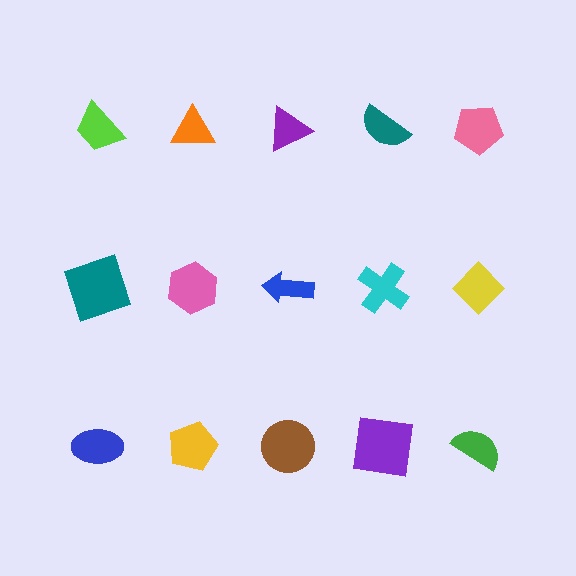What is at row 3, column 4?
A purple square.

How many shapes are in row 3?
5 shapes.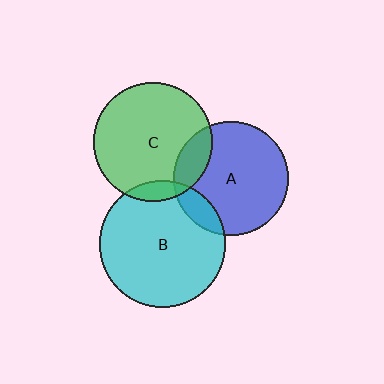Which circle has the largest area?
Circle B (cyan).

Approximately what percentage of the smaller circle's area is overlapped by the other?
Approximately 15%.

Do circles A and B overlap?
Yes.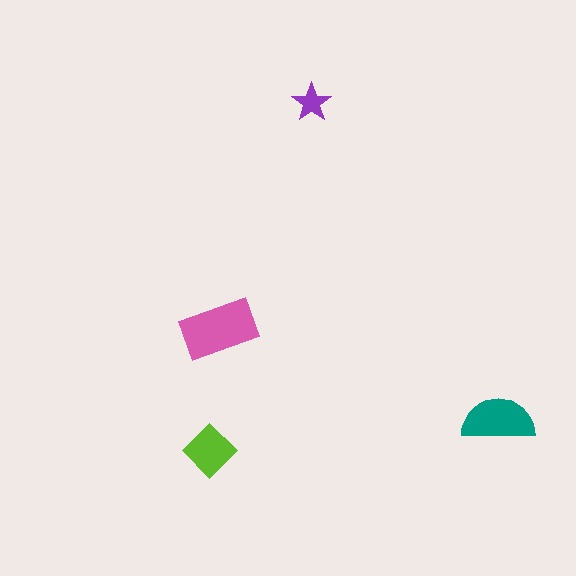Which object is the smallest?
The purple star.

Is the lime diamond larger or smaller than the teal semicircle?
Smaller.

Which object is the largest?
The pink rectangle.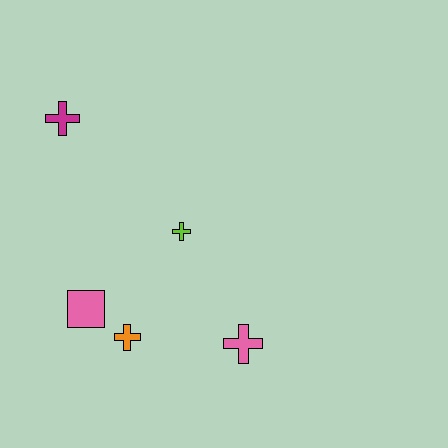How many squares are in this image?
There is 1 square.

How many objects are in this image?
There are 5 objects.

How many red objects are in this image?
There are no red objects.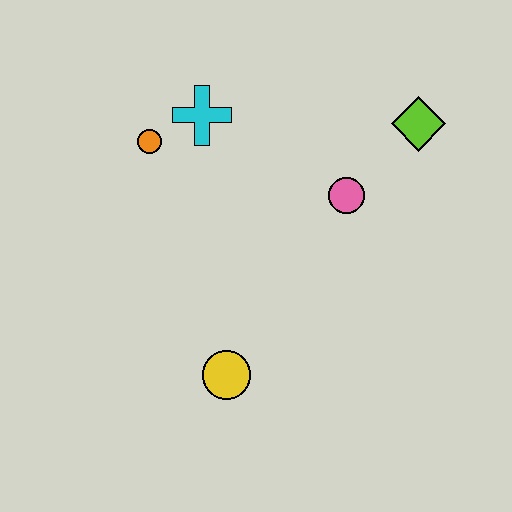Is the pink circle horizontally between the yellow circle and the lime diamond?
Yes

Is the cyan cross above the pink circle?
Yes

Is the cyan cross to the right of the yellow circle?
No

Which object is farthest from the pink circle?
The yellow circle is farthest from the pink circle.